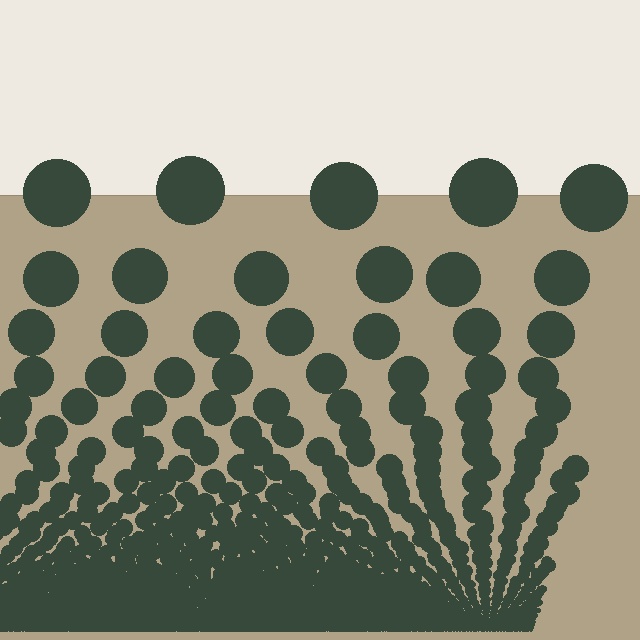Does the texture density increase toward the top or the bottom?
Density increases toward the bottom.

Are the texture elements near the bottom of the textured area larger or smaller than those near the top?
Smaller. The gradient is inverted — elements near the bottom are smaller and denser.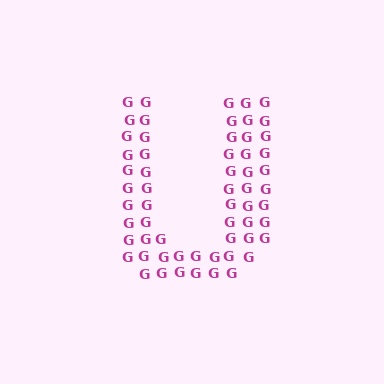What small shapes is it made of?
It is made of small letter G's.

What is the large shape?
The large shape is the letter U.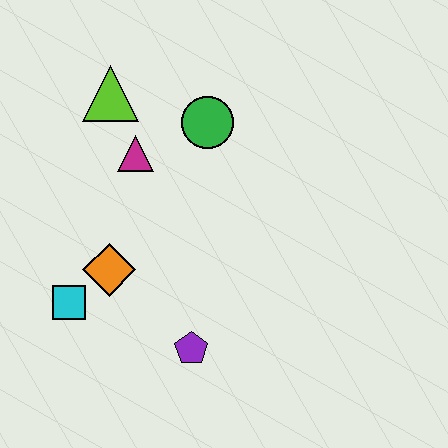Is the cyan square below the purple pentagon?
No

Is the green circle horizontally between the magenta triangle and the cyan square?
No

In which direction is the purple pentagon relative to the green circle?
The purple pentagon is below the green circle.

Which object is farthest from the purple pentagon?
The lime triangle is farthest from the purple pentagon.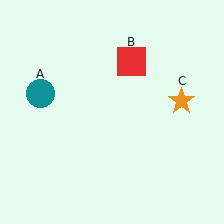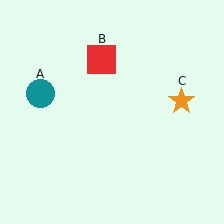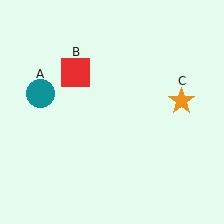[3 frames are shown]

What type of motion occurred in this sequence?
The red square (object B) rotated counterclockwise around the center of the scene.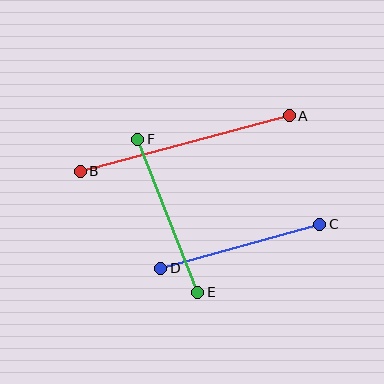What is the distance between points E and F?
The distance is approximately 164 pixels.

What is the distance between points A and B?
The distance is approximately 216 pixels.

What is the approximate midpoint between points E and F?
The midpoint is at approximately (168, 216) pixels.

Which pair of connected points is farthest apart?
Points A and B are farthest apart.